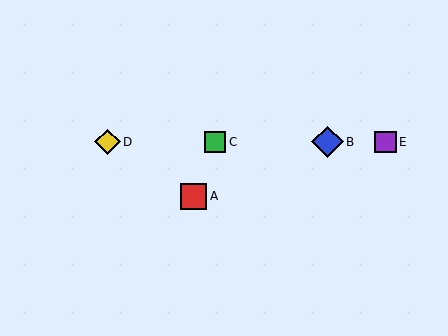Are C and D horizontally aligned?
Yes, both are at y≈142.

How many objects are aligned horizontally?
4 objects (B, C, D, E) are aligned horizontally.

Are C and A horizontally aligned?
No, C is at y≈142 and A is at y≈196.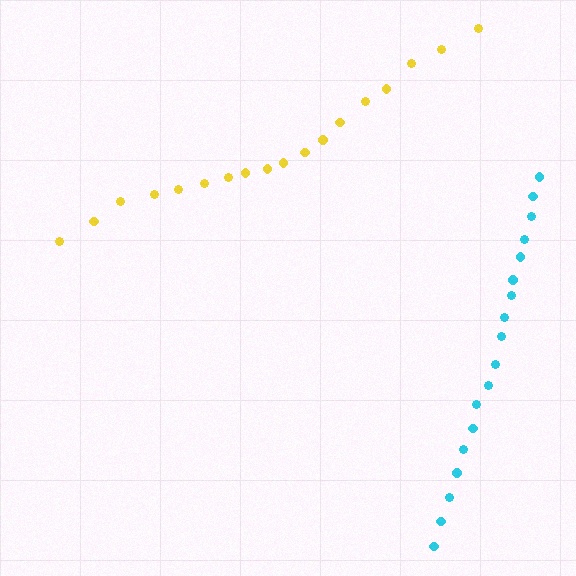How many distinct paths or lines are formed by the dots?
There are 2 distinct paths.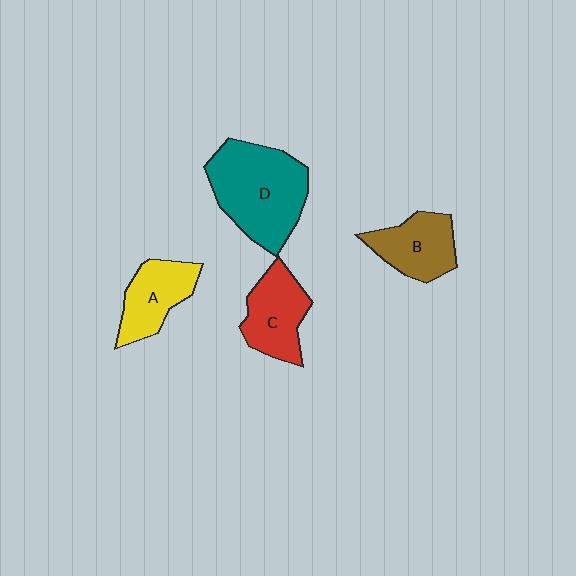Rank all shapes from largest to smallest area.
From largest to smallest: D (teal), C (red), B (brown), A (yellow).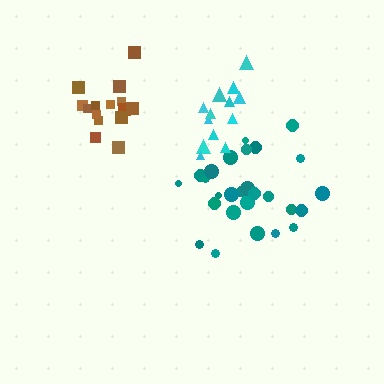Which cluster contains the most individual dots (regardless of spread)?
Teal (28).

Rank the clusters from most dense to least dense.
brown, cyan, teal.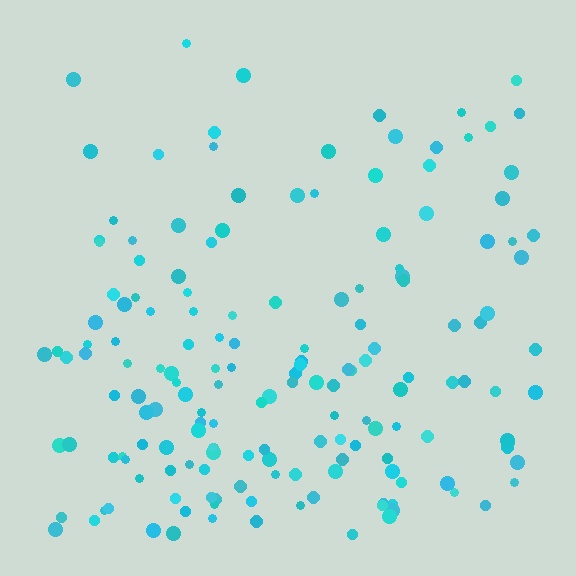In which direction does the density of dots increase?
From top to bottom, with the bottom side densest.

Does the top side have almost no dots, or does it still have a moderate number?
Still a moderate number, just noticeably fewer than the bottom.